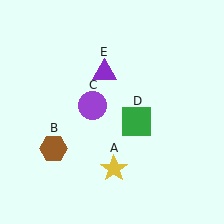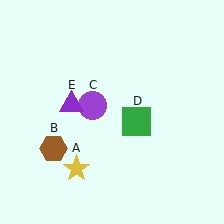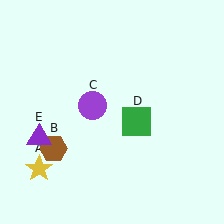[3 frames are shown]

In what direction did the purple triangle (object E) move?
The purple triangle (object E) moved down and to the left.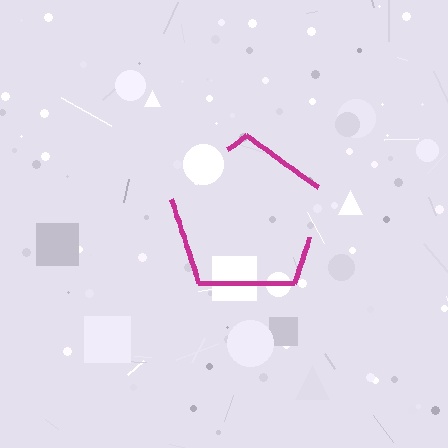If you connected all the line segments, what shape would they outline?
They would outline a pentagon.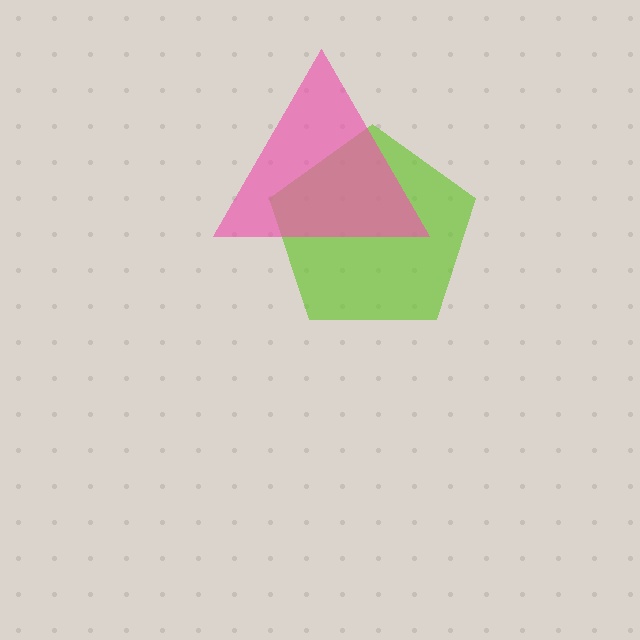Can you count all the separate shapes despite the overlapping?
Yes, there are 2 separate shapes.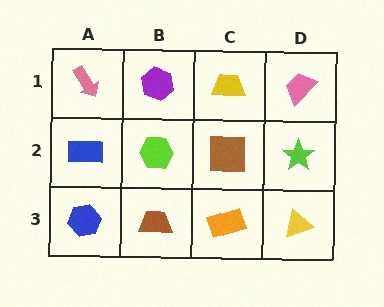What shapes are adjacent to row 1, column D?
A lime star (row 2, column D), a yellow trapezoid (row 1, column C).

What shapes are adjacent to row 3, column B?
A lime hexagon (row 2, column B), a blue hexagon (row 3, column A), an orange rectangle (row 3, column C).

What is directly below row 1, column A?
A blue rectangle.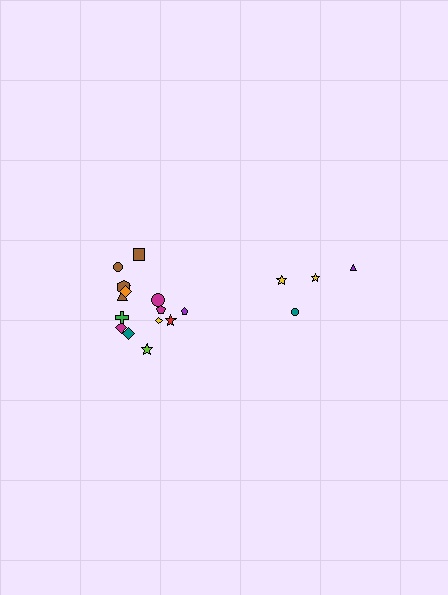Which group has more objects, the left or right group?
The left group.